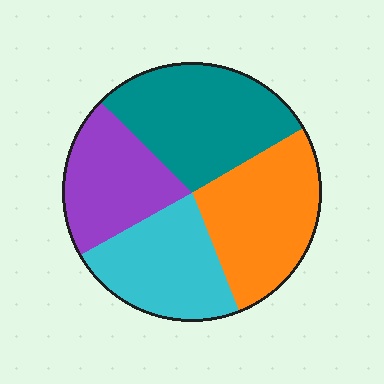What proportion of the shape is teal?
Teal covers about 30% of the shape.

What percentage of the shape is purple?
Purple takes up between a sixth and a third of the shape.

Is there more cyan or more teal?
Teal.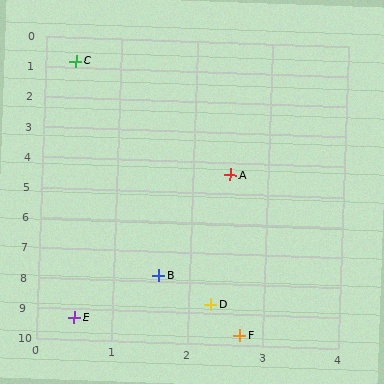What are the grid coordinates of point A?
Point A is at approximately (2.5, 4.4).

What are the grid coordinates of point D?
Point D is at approximately (2.3, 8.7).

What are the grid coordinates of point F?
Point F is at approximately (2.7, 9.7).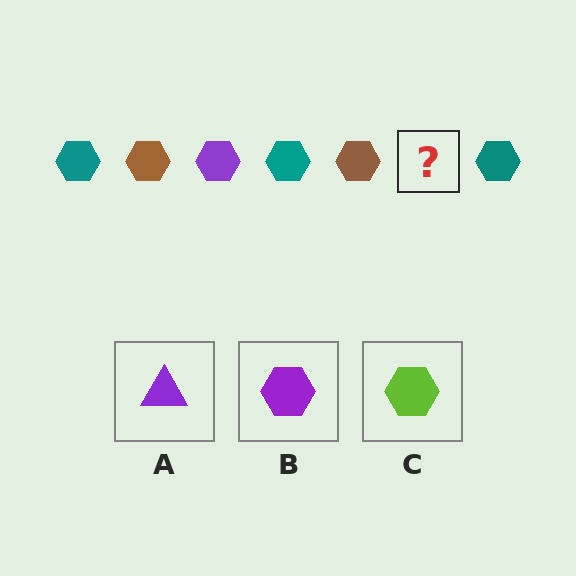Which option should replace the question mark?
Option B.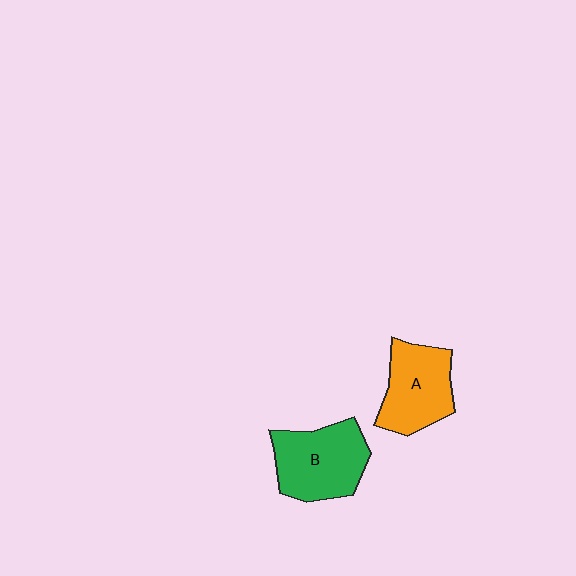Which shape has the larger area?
Shape B (green).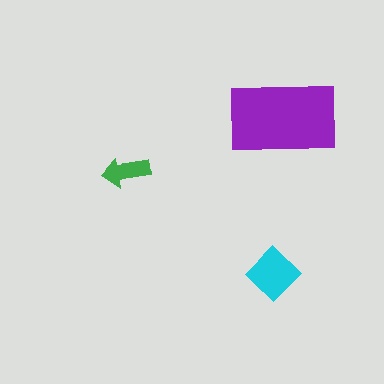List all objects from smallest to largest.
The green arrow, the cyan diamond, the purple rectangle.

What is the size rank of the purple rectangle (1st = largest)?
1st.